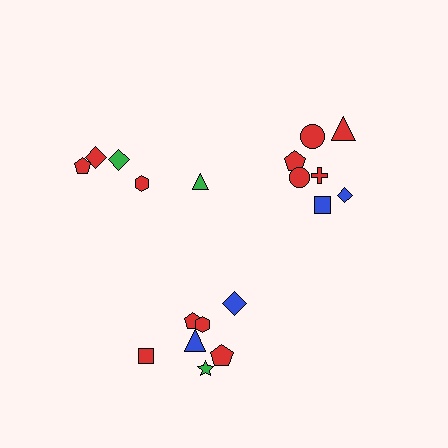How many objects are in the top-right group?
There are 7 objects.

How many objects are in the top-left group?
There are 5 objects.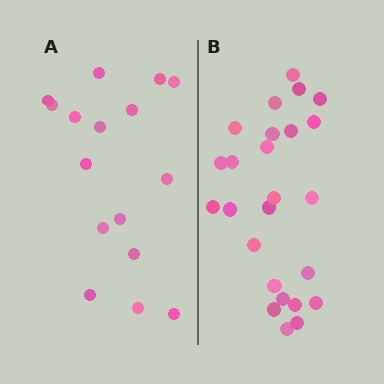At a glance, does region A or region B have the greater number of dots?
Region B (the right region) has more dots.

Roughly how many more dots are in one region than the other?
Region B has roughly 8 or so more dots than region A.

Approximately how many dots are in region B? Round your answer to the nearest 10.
About 20 dots. (The exact count is 25, which rounds to 20.)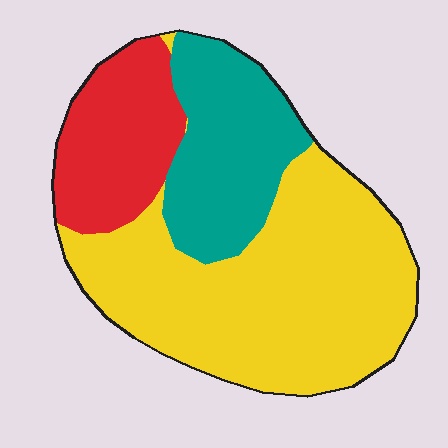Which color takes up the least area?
Red, at roughly 20%.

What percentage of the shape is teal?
Teal takes up between a sixth and a third of the shape.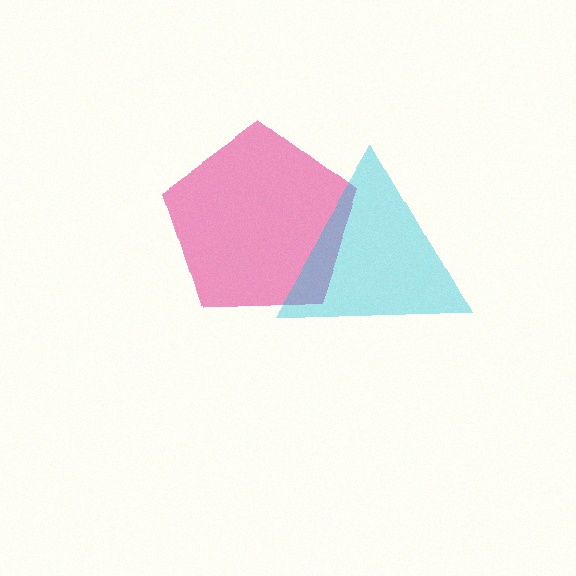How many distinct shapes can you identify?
There are 2 distinct shapes: a pink pentagon, a cyan triangle.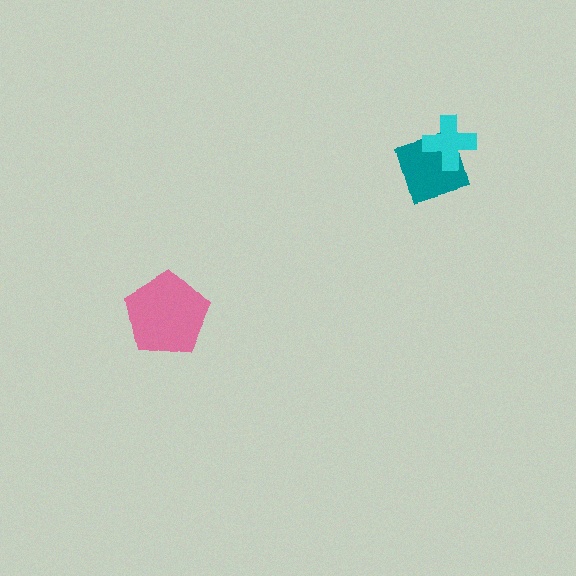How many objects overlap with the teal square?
1 object overlaps with the teal square.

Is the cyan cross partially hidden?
No, no other shape covers it.